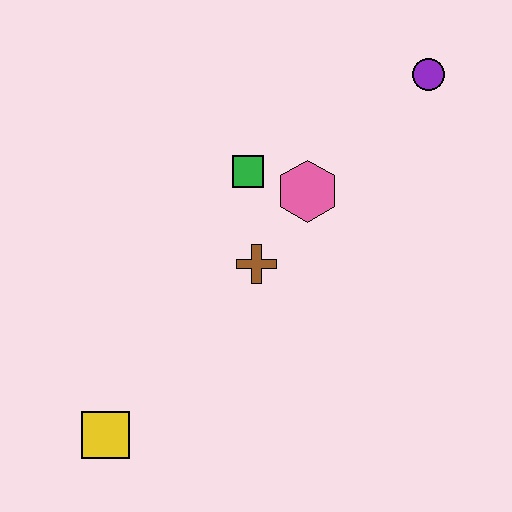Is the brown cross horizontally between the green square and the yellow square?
No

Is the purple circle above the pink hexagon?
Yes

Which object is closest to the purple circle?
The pink hexagon is closest to the purple circle.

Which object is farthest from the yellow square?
The purple circle is farthest from the yellow square.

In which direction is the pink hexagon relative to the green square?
The pink hexagon is to the right of the green square.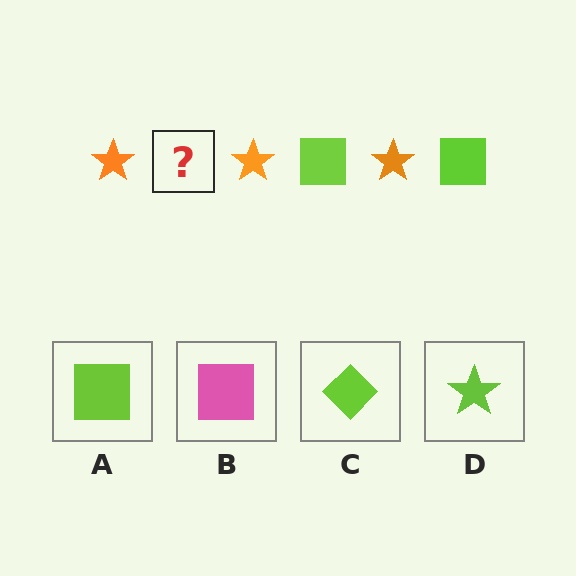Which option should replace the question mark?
Option A.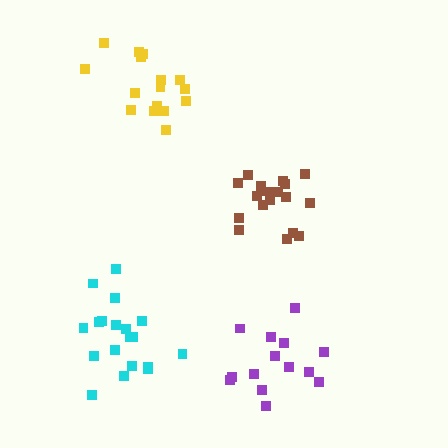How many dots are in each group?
Group 1: 19 dots, Group 2: 19 dots, Group 3: 14 dots, Group 4: 17 dots (69 total).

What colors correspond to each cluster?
The clusters are colored: cyan, brown, purple, yellow.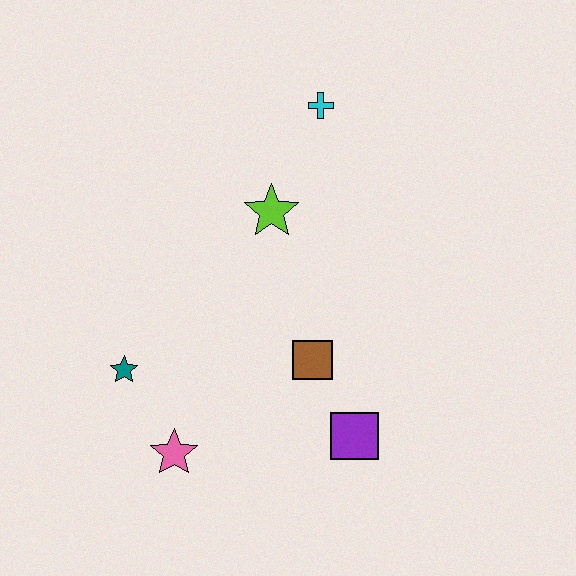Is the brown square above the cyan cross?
No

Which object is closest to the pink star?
The teal star is closest to the pink star.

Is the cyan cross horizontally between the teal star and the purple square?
Yes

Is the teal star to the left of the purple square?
Yes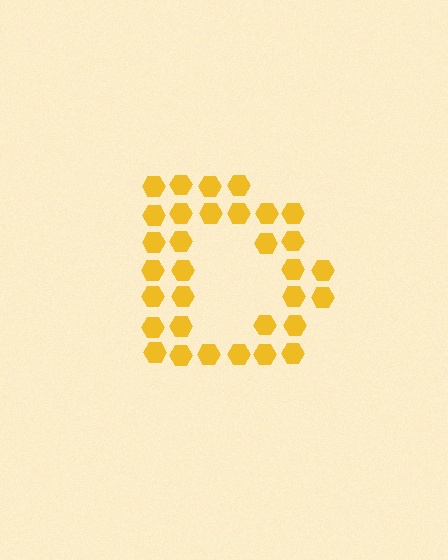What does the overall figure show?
The overall figure shows the letter D.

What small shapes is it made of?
It is made of small hexagons.